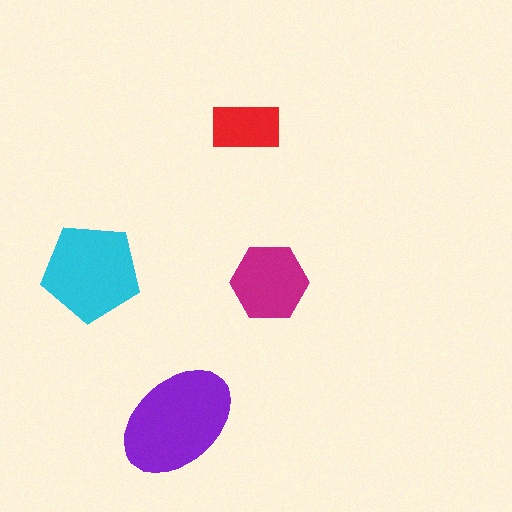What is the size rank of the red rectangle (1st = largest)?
4th.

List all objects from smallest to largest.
The red rectangle, the magenta hexagon, the cyan pentagon, the purple ellipse.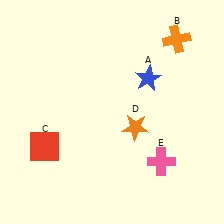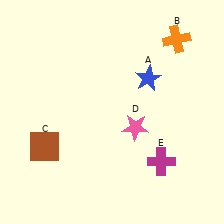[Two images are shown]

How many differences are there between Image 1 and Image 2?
There are 3 differences between the two images.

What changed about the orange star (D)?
In Image 1, D is orange. In Image 2, it changed to pink.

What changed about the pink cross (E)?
In Image 1, E is pink. In Image 2, it changed to magenta.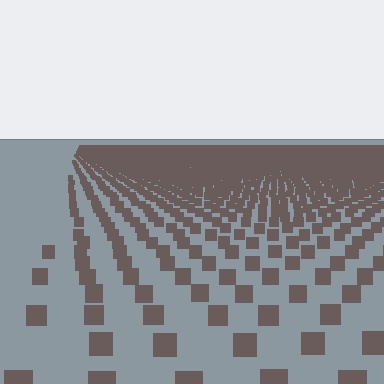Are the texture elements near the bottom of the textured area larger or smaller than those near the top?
Larger. Near the bottom, elements are closer to the viewer and appear at a bigger on-screen size.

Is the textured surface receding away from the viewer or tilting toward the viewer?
The surface is receding away from the viewer. Texture elements get smaller and denser toward the top.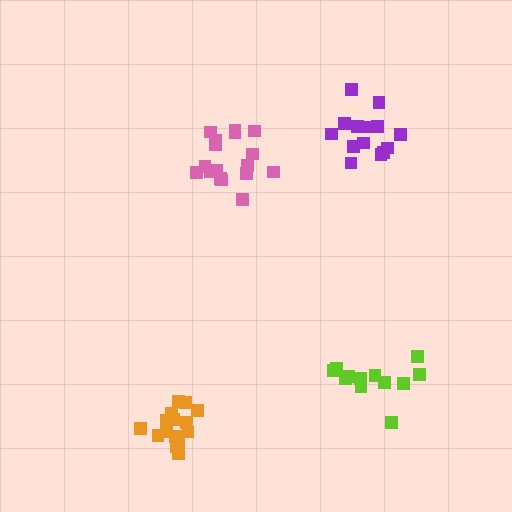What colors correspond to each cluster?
The clusters are colored: lime, pink, orange, purple.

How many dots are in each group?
Group 1: 12 dots, Group 2: 17 dots, Group 3: 15 dots, Group 4: 14 dots (58 total).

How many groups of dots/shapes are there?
There are 4 groups.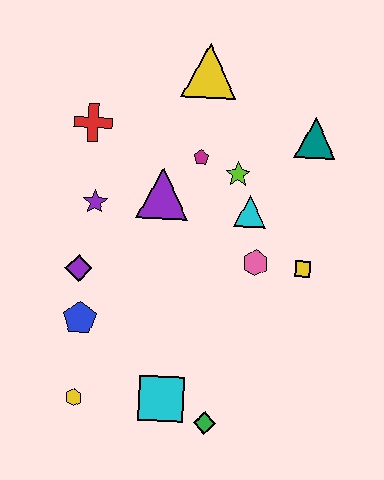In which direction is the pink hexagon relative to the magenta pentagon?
The pink hexagon is below the magenta pentagon.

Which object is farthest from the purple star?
The green diamond is farthest from the purple star.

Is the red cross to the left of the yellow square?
Yes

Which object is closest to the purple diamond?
The blue pentagon is closest to the purple diamond.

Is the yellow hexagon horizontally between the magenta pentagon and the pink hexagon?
No